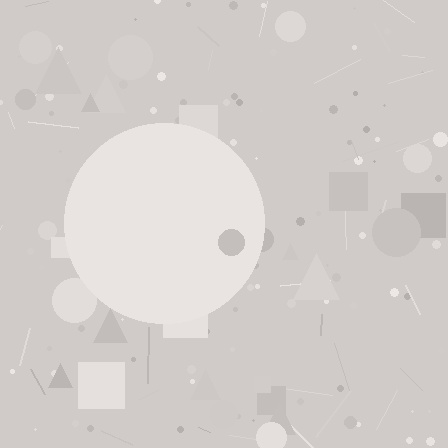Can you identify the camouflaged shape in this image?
The camouflaged shape is a circle.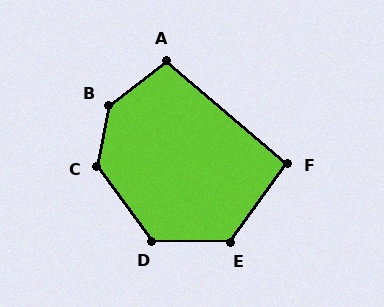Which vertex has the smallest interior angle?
F, at approximately 94 degrees.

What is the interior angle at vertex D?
Approximately 127 degrees (obtuse).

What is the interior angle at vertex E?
Approximately 126 degrees (obtuse).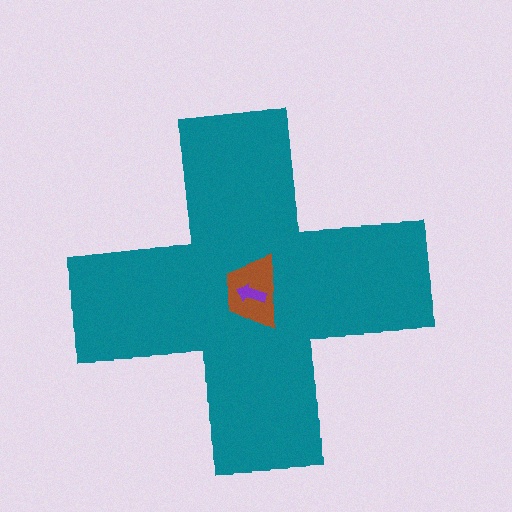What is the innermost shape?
The purple arrow.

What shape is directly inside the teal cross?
The brown trapezoid.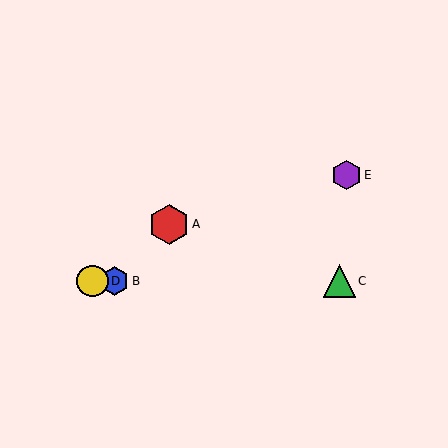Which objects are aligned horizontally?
Objects B, C, D are aligned horizontally.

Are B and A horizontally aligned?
No, B is at y≈281 and A is at y≈224.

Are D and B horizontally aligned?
Yes, both are at y≈281.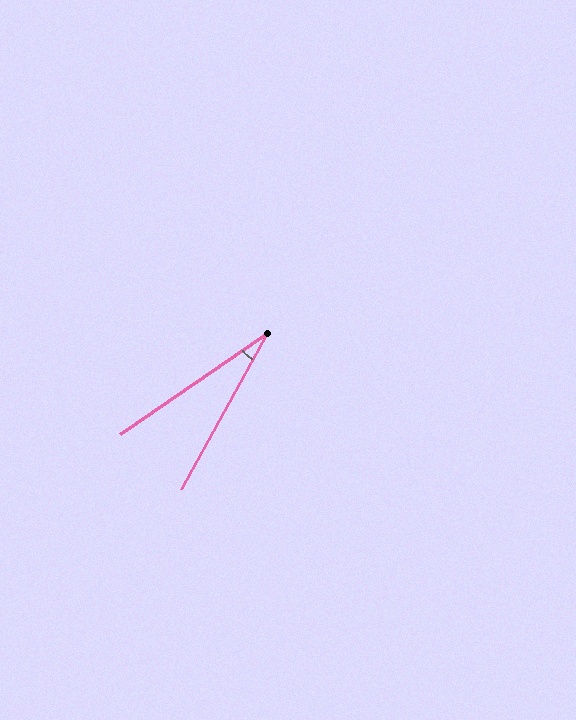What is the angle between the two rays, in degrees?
Approximately 27 degrees.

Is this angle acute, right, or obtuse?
It is acute.